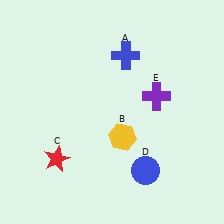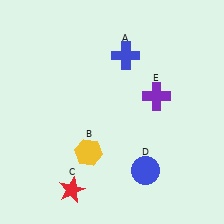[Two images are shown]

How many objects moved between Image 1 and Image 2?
2 objects moved between the two images.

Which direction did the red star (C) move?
The red star (C) moved down.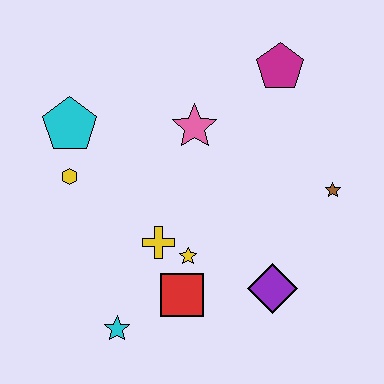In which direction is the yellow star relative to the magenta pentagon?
The yellow star is below the magenta pentagon.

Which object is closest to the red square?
The yellow star is closest to the red square.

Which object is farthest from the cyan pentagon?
The brown star is farthest from the cyan pentagon.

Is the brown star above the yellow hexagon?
No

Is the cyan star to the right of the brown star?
No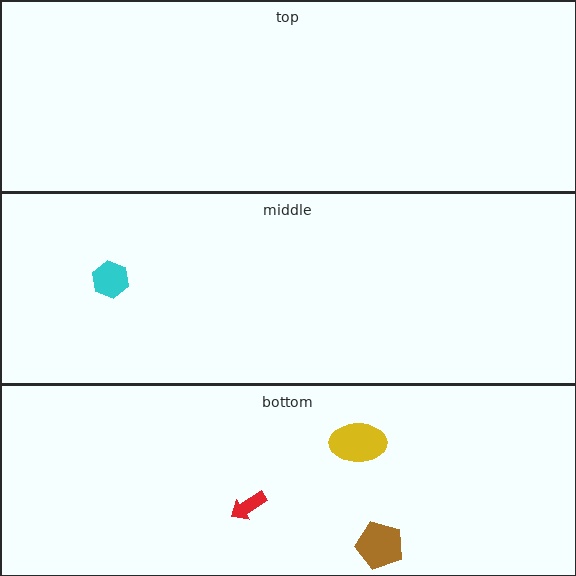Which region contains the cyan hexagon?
The middle region.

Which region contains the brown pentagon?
The bottom region.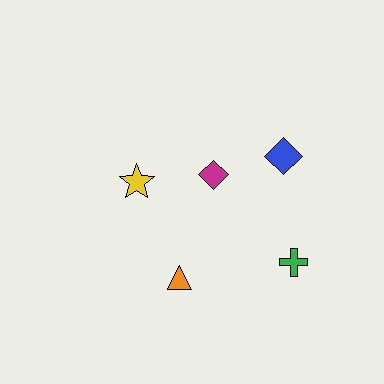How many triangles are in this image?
There is 1 triangle.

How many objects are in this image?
There are 5 objects.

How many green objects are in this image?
There is 1 green object.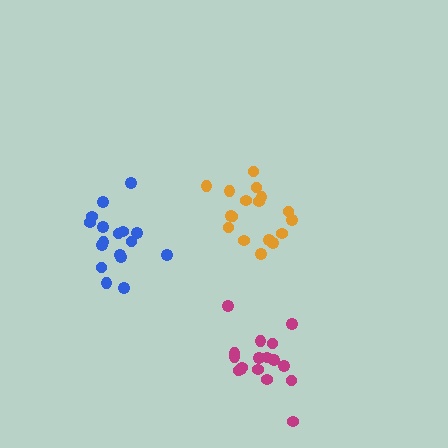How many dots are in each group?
Group 1: 17 dots, Group 2: 17 dots, Group 3: 17 dots (51 total).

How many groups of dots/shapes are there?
There are 3 groups.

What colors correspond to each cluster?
The clusters are colored: blue, orange, magenta.